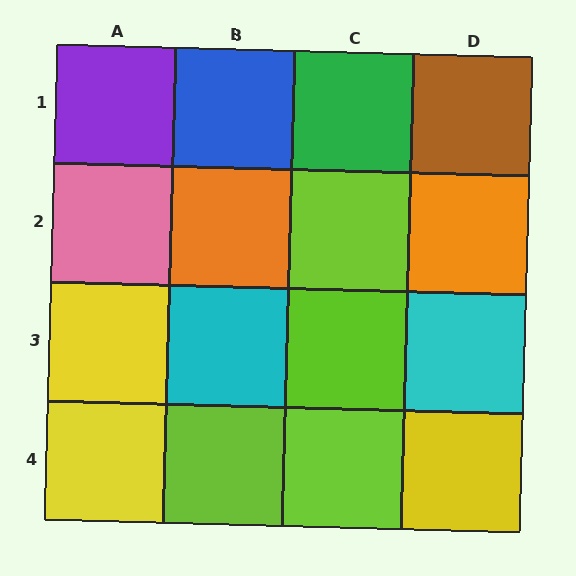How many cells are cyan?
2 cells are cyan.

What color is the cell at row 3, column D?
Cyan.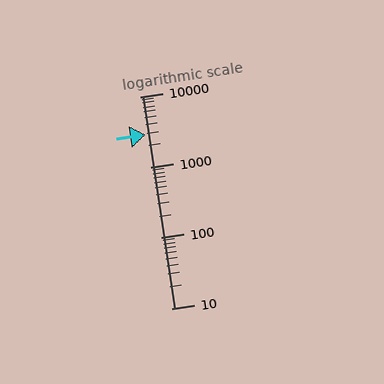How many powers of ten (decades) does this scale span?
The scale spans 3 decades, from 10 to 10000.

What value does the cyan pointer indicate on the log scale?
The pointer indicates approximately 2900.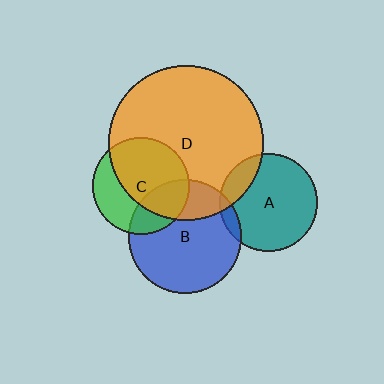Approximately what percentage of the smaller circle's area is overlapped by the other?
Approximately 65%.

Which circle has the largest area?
Circle D (orange).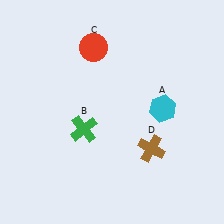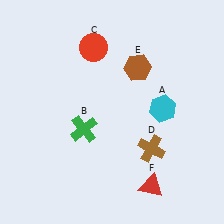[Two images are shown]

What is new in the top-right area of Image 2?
A brown hexagon (E) was added in the top-right area of Image 2.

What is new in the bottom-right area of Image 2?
A red triangle (F) was added in the bottom-right area of Image 2.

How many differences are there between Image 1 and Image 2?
There are 2 differences between the two images.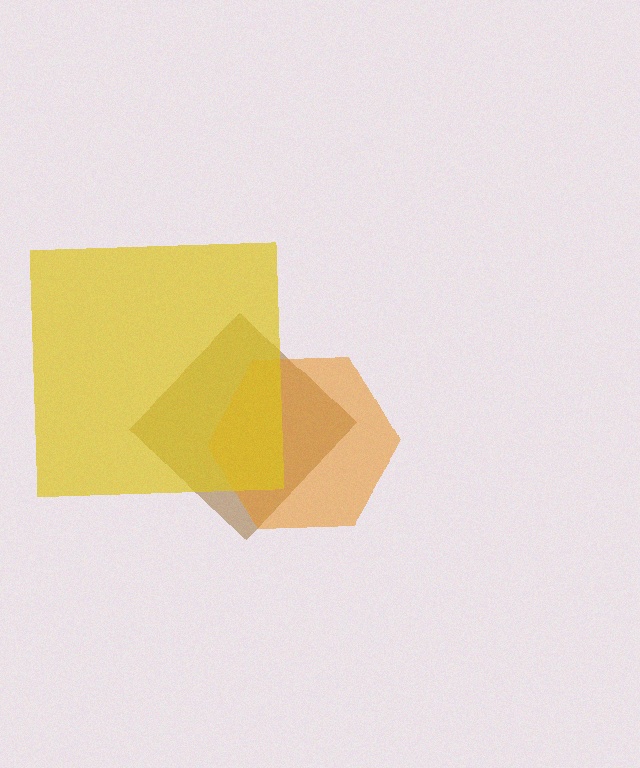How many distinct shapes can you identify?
There are 3 distinct shapes: a brown diamond, an orange hexagon, a yellow square.